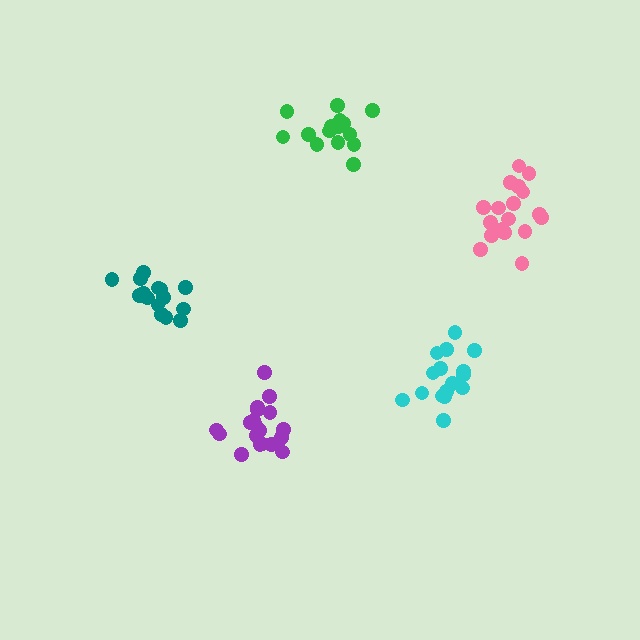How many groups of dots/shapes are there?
There are 5 groups.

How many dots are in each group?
Group 1: 16 dots, Group 2: 18 dots, Group 3: 20 dots, Group 4: 15 dots, Group 5: 15 dots (84 total).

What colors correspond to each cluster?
The clusters are colored: cyan, pink, purple, teal, green.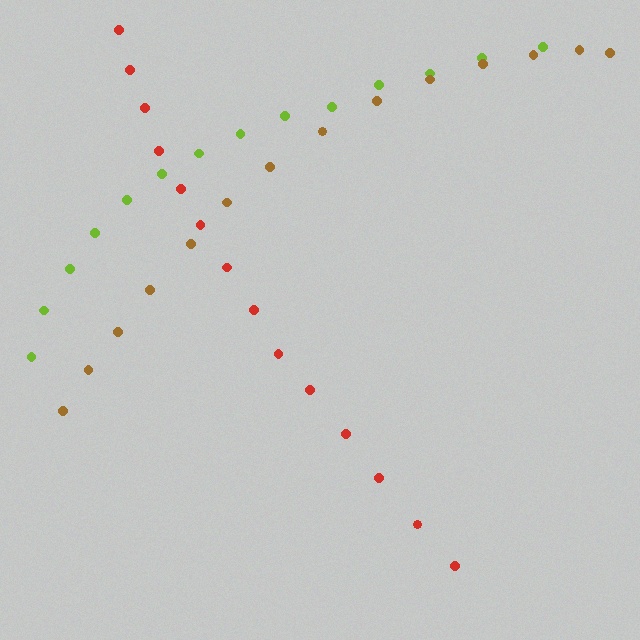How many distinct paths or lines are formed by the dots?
There are 3 distinct paths.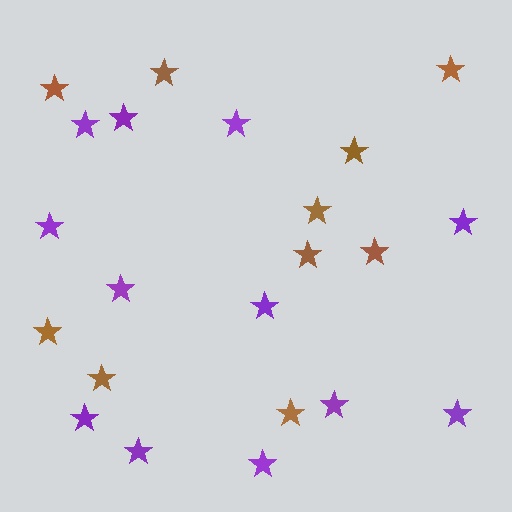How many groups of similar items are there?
There are 2 groups: one group of brown stars (10) and one group of purple stars (12).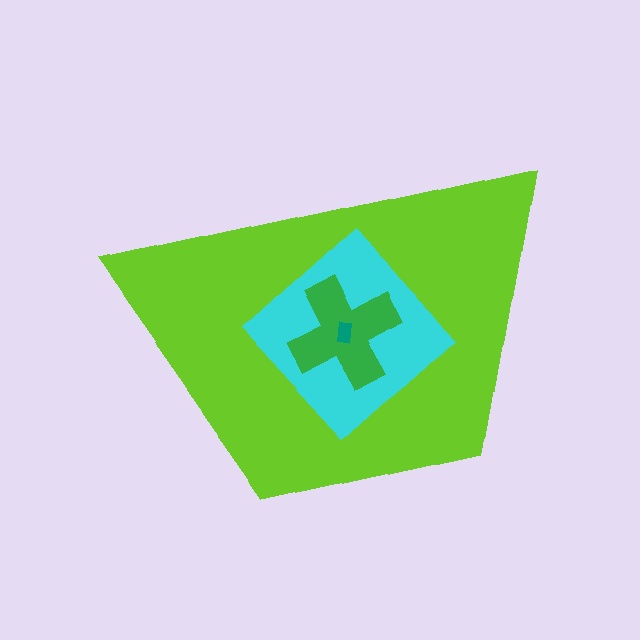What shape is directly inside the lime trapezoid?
The cyan diamond.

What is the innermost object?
The teal rectangle.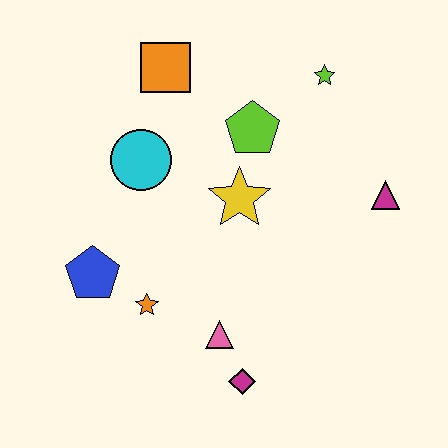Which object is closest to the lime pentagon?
The yellow star is closest to the lime pentagon.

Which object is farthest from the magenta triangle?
The blue pentagon is farthest from the magenta triangle.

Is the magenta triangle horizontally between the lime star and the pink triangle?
No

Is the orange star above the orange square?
No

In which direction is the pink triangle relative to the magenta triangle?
The pink triangle is to the left of the magenta triangle.